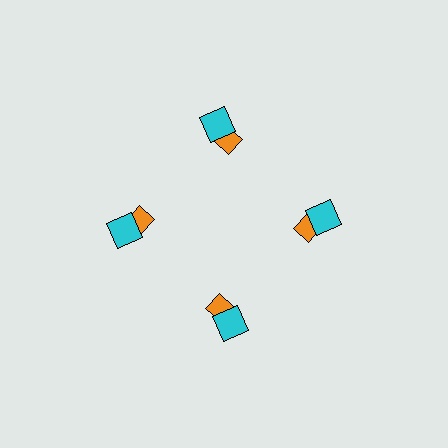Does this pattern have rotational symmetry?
Yes, this pattern has 4-fold rotational symmetry. It looks the same after rotating 90 degrees around the center.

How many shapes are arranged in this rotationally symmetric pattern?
There are 8 shapes, arranged in 4 groups of 2.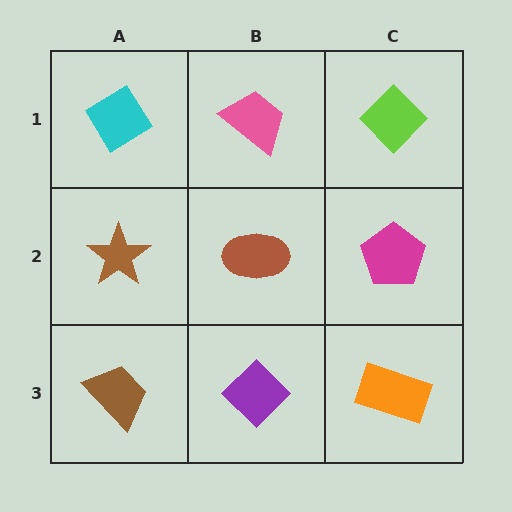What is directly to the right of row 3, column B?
An orange rectangle.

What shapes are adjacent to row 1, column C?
A magenta pentagon (row 2, column C), a pink trapezoid (row 1, column B).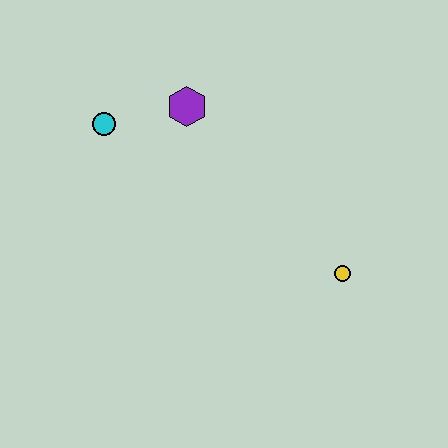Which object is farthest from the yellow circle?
The cyan circle is farthest from the yellow circle.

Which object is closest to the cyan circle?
The purple hexagon is closest to the cyan circle.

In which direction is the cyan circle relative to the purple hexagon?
The cyan circle is to the left of the purple hexagon.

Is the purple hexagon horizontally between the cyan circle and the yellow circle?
Yes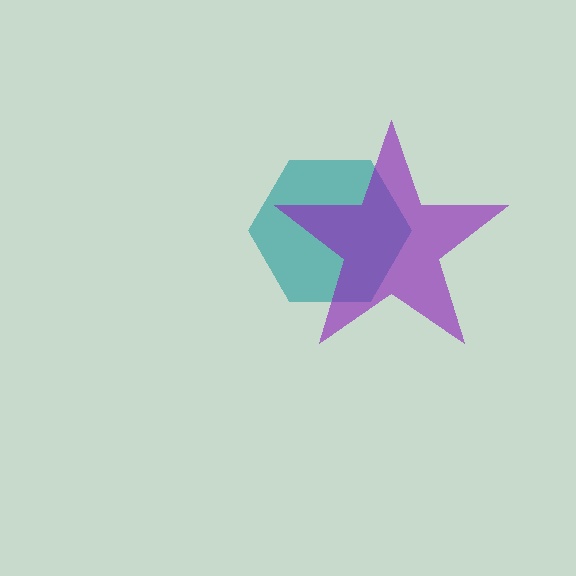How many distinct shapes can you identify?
There are 2 distinct shapes: a teal hexagon, a purple star.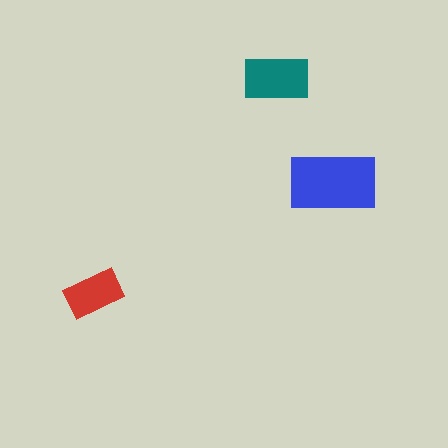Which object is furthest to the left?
The red rectangle is leftmost.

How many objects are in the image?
There are 3 objects in the image.